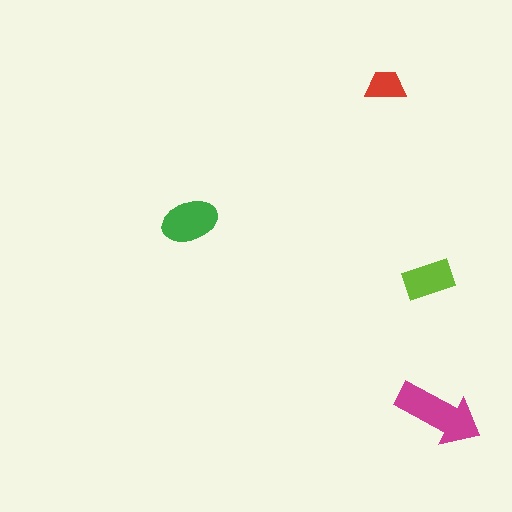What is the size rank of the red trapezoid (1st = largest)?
4th.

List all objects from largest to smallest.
The magenta arrow, the green ellipse, the lime rectangle, the red trapezoid.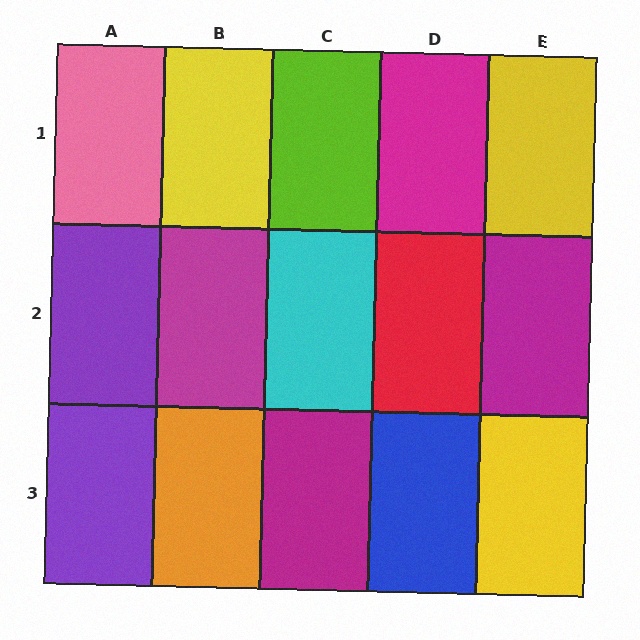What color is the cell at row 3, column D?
Blue.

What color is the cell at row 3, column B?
Orange.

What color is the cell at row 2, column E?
Magenta.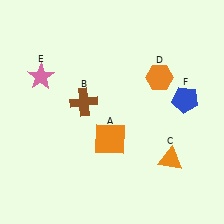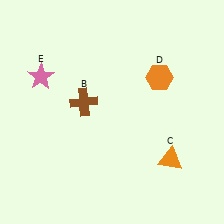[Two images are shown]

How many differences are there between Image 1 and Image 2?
There are 2 differences between the two images.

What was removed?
The orange square (A), the blue pentagon (F) were removed in Image 2.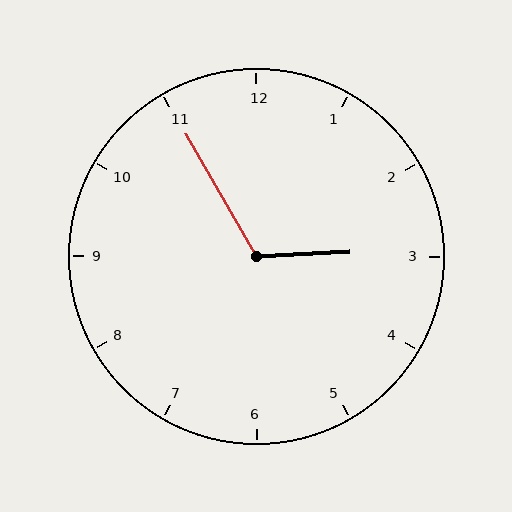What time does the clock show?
2:55.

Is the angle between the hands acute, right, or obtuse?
It is obtuse.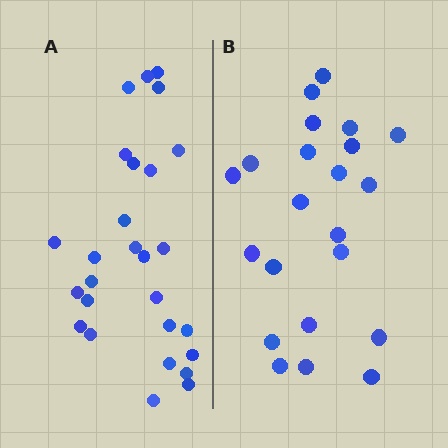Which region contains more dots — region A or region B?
Region A (the left region) has more dots.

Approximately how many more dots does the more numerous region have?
Region A has about 5 more dots than region B.